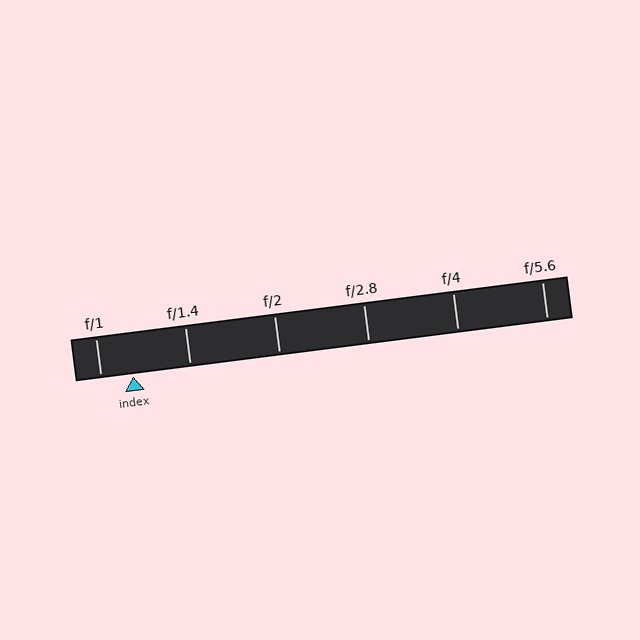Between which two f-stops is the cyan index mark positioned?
The index mark is between f/1 and f/1.4.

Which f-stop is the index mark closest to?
The index mark is closest to f/1.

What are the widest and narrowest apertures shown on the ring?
The widest aperture shown is f/1 and the narrowest is f/5.6.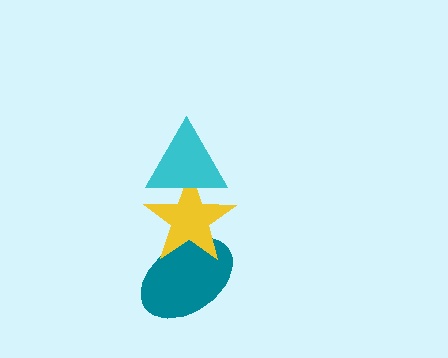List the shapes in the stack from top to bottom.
From top to bottom: the cyan triangle, the yellow star, the teal ellipse.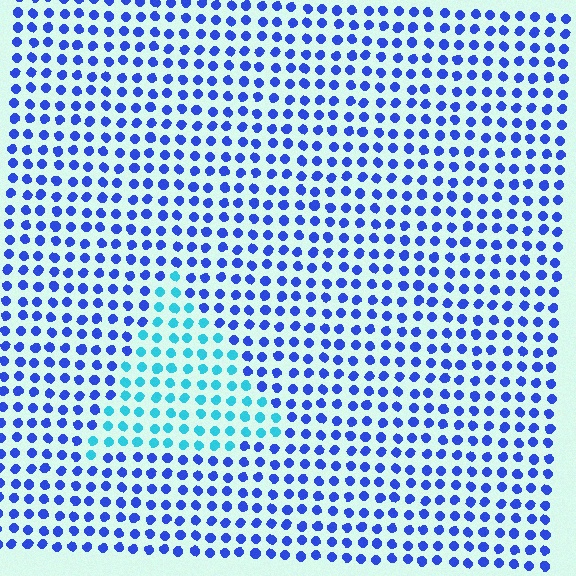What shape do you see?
I see a triangle.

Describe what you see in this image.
The image is filled with small blue elements in a uniform arrangement. A triangle-shaped region is visible where the elements are tinted to a slightly different hue, forming a subtle color boundary.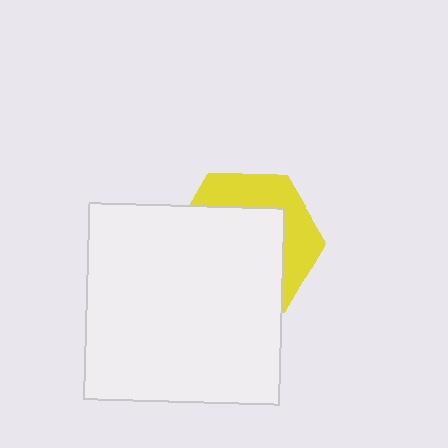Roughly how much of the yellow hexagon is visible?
A small part of it is visible (roughly 35%).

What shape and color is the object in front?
The object in front is a white square.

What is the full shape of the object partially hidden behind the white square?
The partially hidden object is a yellow hexagon.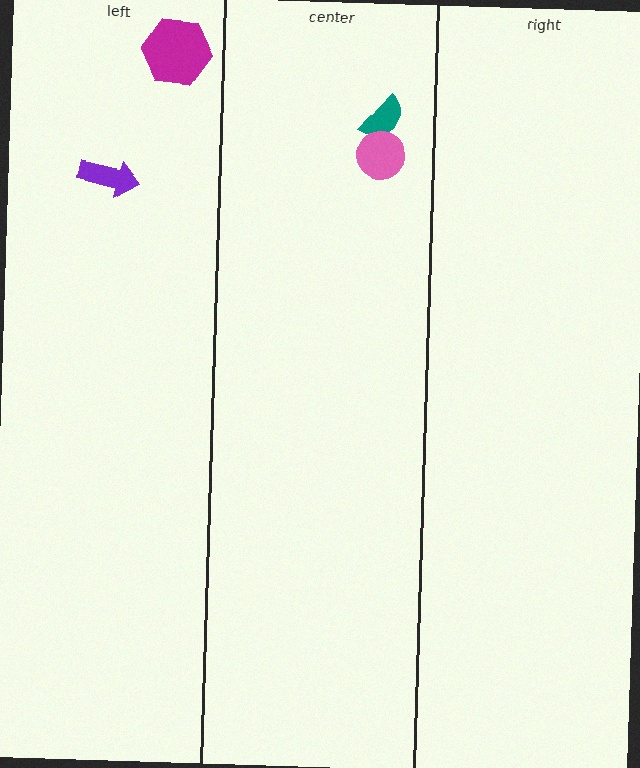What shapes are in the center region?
The teal semicircle, the pink circle.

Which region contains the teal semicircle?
The center region.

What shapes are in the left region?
The magenta hexagon, the purple arrow.